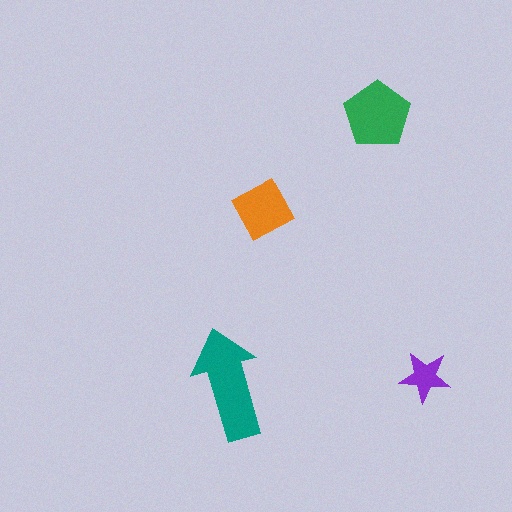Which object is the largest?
The teal arrow.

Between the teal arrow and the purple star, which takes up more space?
The teal arrow.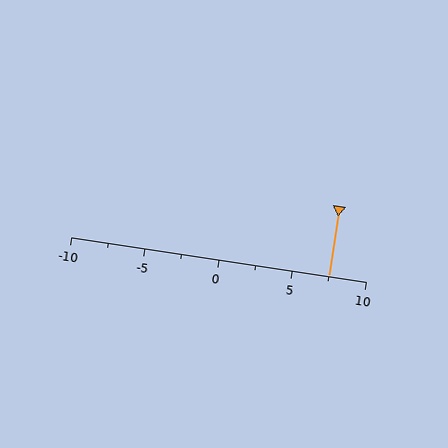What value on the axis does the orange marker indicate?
The marker indicates approximately 7.5.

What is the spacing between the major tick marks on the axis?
The major ticks are spaced 5 apart.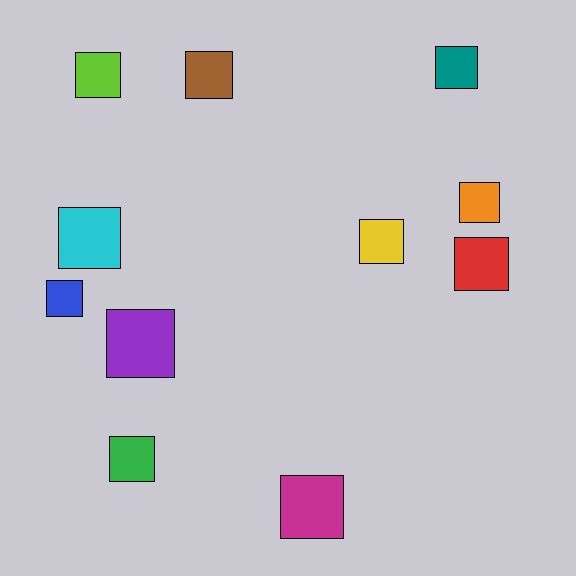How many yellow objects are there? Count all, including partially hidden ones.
There is 1 yellow object.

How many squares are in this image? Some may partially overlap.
There are 11 squares.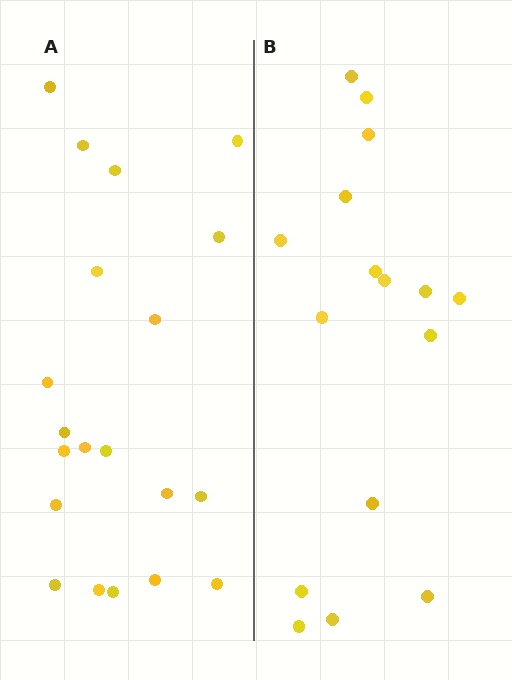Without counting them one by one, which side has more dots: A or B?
Region A (the left region) has more dots.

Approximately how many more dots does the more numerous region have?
Region A has about 4 more dots than region B.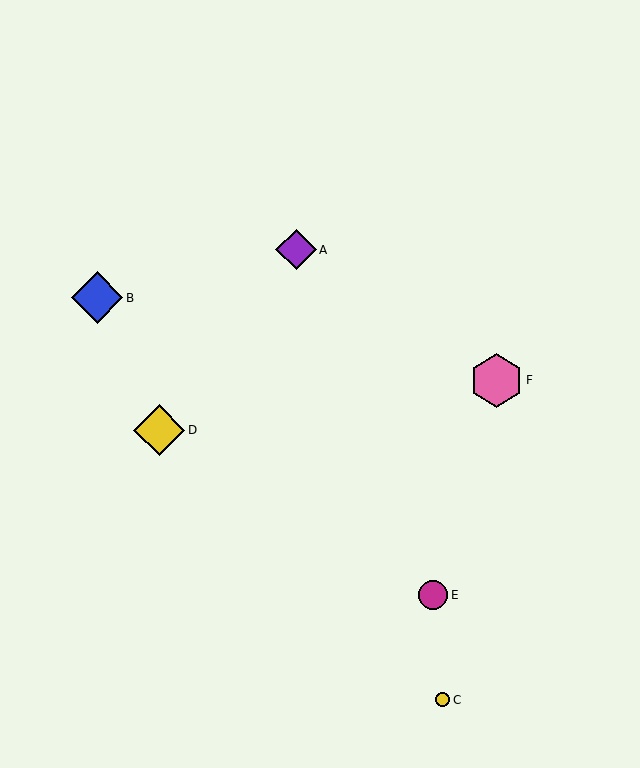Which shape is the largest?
The pink hexagon (labeled F) is the largest.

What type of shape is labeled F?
Shape F is a pink hexagon.